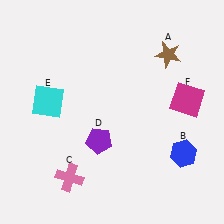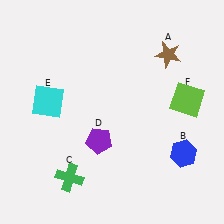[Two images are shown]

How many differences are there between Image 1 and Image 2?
There are 2 differences between the two images.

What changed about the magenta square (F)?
In Image 1, F is magenta. In Image 2, it changed to lime.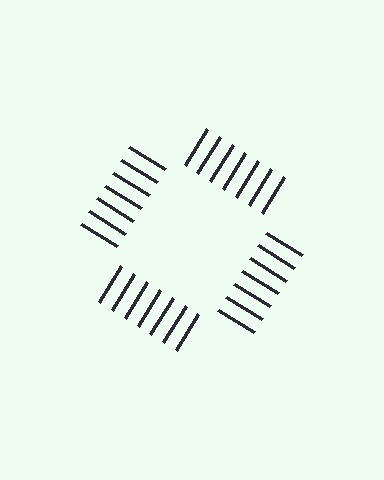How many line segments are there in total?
28 — 7 along each of the 4 edges.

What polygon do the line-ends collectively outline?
An illusory square — the line segments terminate on its edges but no continuous stroke is drawn.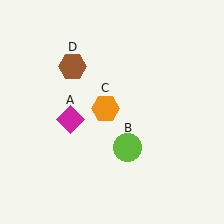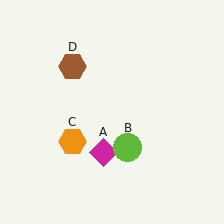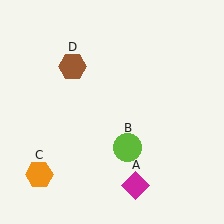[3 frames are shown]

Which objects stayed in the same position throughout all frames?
Lime circle (object B) and brown hexagon (object D) remained stationary.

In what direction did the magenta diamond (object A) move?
The magenta diamond (object A) moved down and to the right.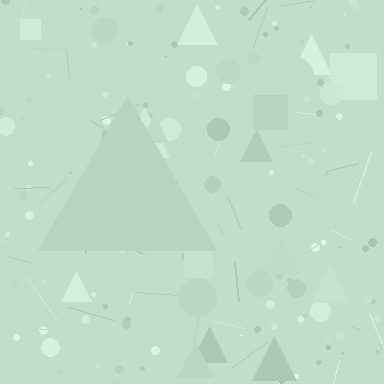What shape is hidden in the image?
A triangle is hidden in the image.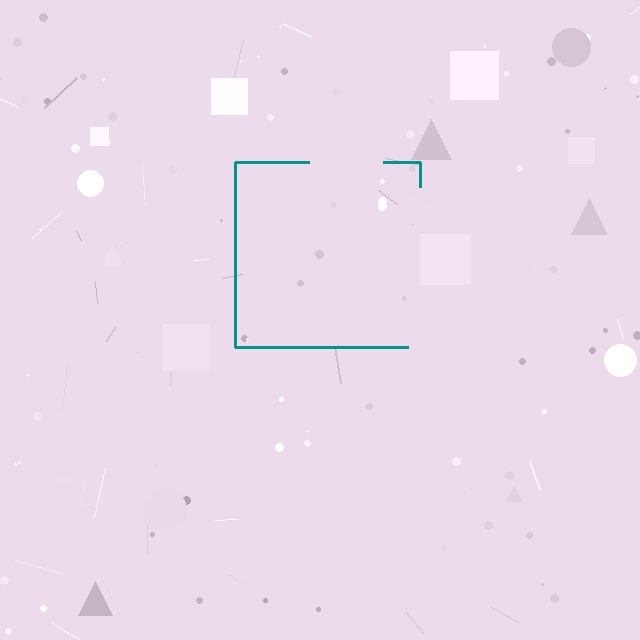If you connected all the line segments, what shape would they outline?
They would outline a square.